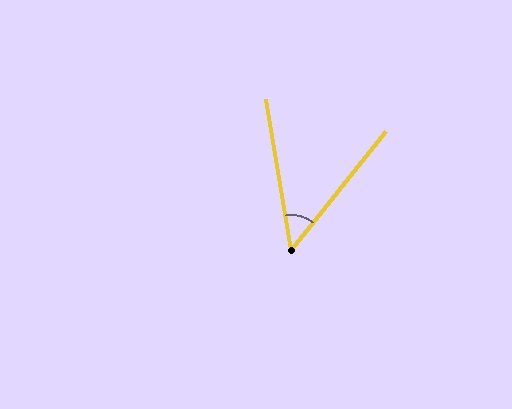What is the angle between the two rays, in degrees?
Approximately 48 degrees.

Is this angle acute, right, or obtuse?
It is acute.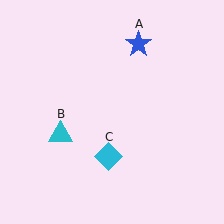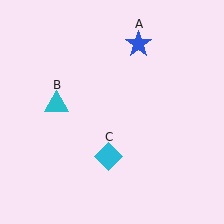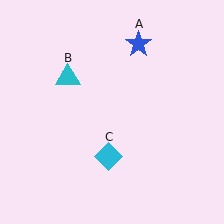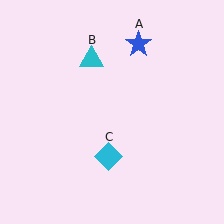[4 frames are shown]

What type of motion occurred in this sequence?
The cyan triangle (object B) rotated clockwise around the center of the scene.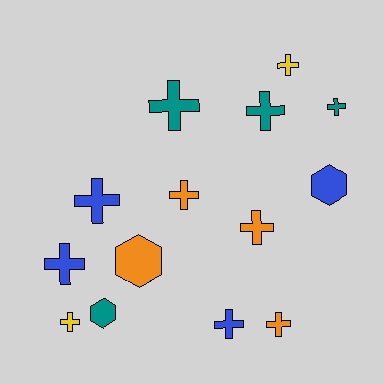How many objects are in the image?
There are 14 objects.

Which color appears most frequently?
Orange, with 4 objects.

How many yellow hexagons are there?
There are no yellow hexagons.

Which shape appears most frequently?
Cross, with 11 objects.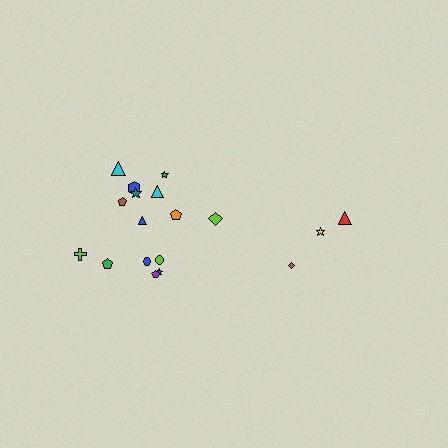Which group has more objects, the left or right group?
The left group.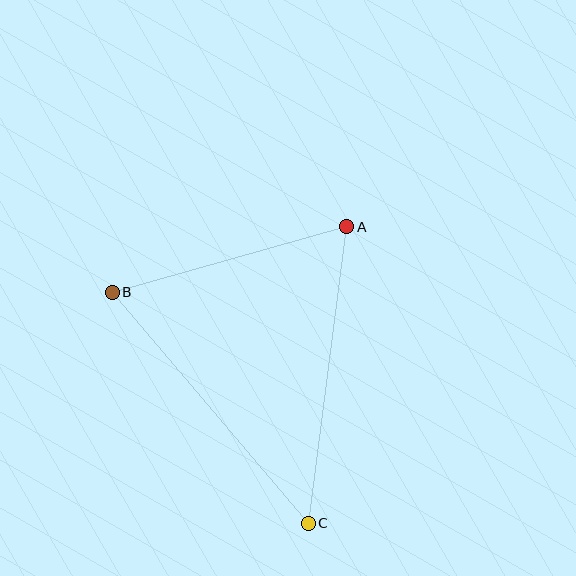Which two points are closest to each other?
Points A and B are closest to each other.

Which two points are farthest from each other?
Points B and C are farthest from each other.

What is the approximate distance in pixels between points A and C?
The distance between A and C is approximately 299 pixels.